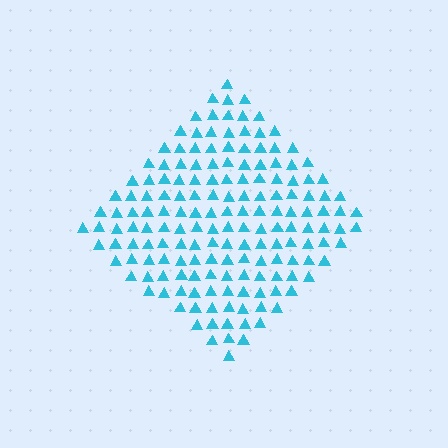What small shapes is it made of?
It is made of small triangles.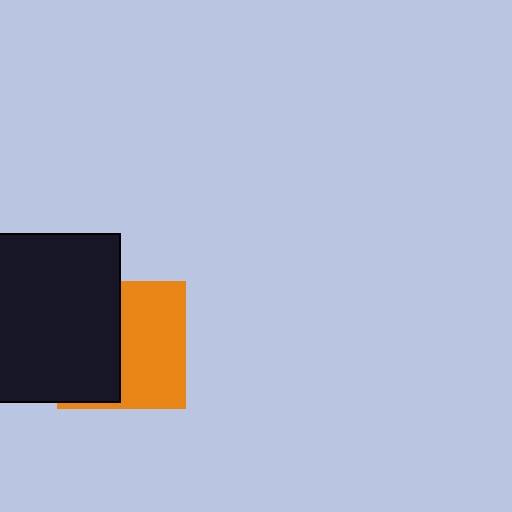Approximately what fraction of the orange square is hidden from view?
Roughly 48% of the orange square is hidden behind the black square.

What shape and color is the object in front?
The object in front is a black square.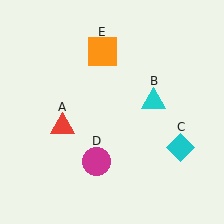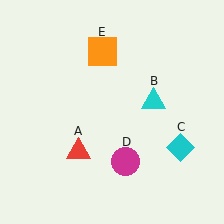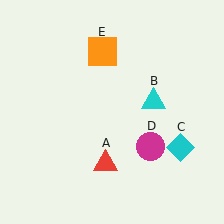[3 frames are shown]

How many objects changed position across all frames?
2 objects changed position: red triangle (object A), magenta circle (object D).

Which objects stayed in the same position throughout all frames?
Cyan triangle (object B) and cyan diamond (object C) and orange square (object E) remained stationary.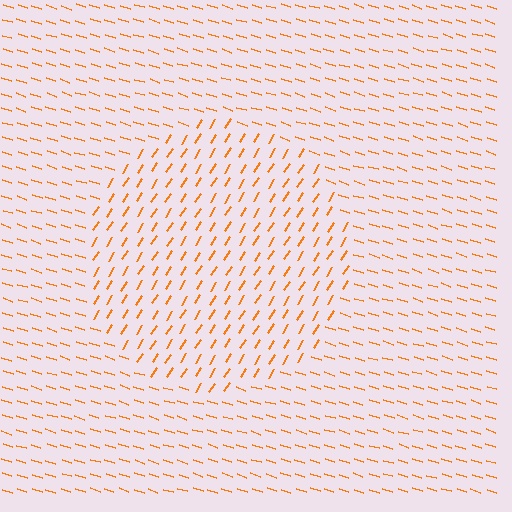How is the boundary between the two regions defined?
The boundary is defined purely by a change in line orientation (approximately 75 degrees difference). All lines are the same color and thickness.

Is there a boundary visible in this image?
Yes, there is a texture boundary formed by a change in line orientation.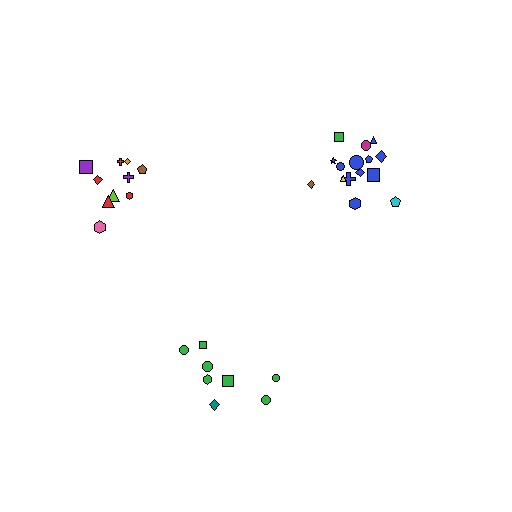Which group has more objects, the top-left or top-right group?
The top-right group.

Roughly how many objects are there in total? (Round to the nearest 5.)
Roughly 35 objects in total.